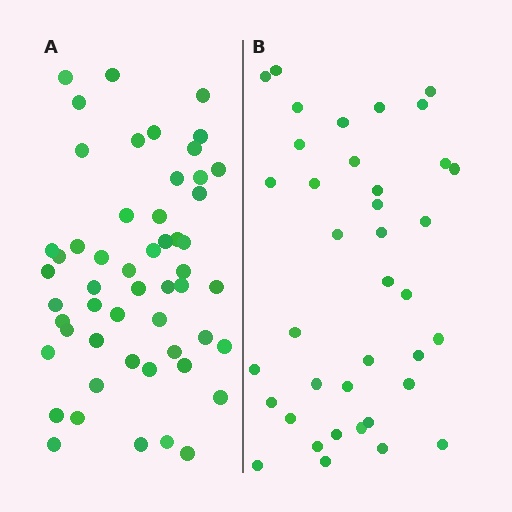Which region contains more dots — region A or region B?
Region A (the left region) has more dots.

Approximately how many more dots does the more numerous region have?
Region A has approximately 15 more dots than region B.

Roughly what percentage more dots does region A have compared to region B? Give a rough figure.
About 40% more.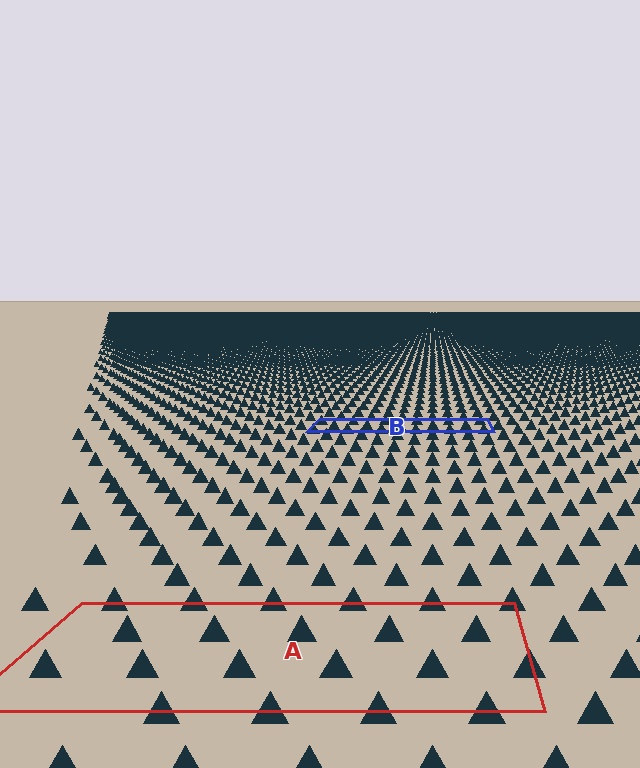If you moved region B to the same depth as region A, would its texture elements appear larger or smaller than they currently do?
They would appear larger. At a closer depth, the same texture elements are projected at a bigger on-screen size.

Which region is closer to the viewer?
Region A is closer. The texture elements there are larger and more spread out.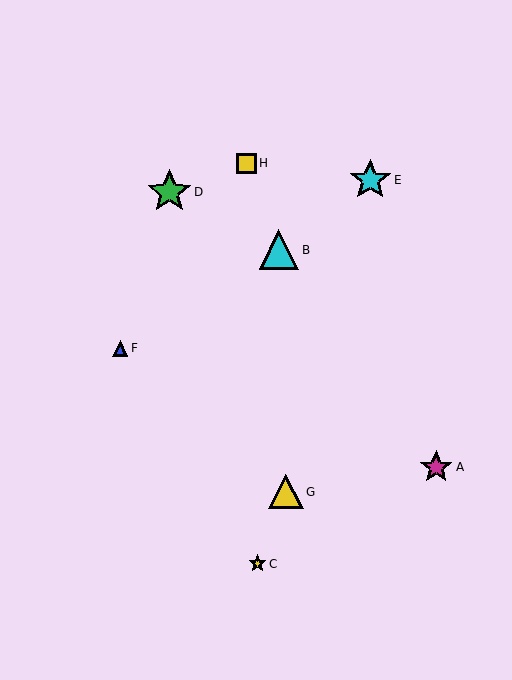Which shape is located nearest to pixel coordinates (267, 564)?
The yellow star (labeled C) at (258, 564) is nearest to that location.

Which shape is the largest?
The green star (labeled D) is the largest.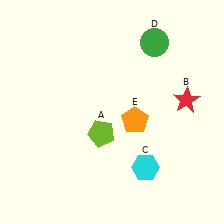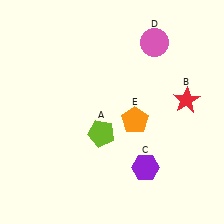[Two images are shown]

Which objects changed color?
C changed from cyan to purple. D changed from green to pink.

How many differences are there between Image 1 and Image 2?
There are 2 differences between the two images.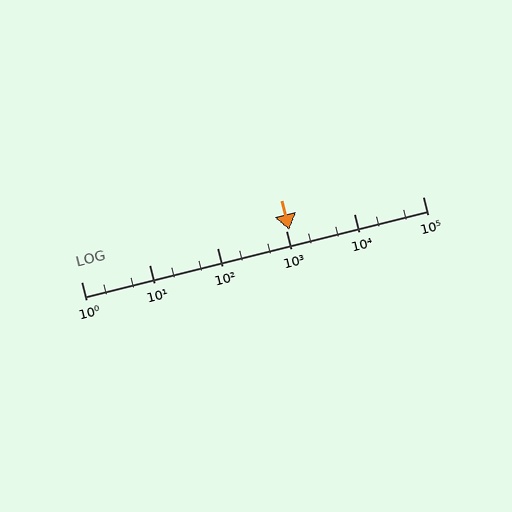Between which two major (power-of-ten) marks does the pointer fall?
The pointer is between 1000 and 10000.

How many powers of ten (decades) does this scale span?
The scale spans 5 decades, from 1 to 100000.